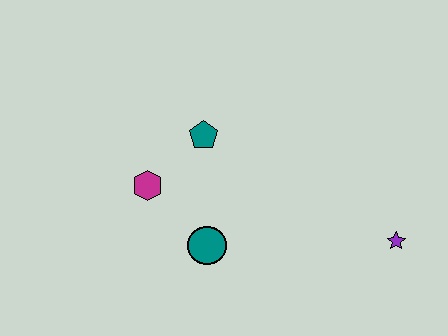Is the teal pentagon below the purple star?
No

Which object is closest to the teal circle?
The magenta hexagon is closest to the teal circle.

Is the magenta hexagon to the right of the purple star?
No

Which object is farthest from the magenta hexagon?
The purple star is farthest from the magenta hexagon.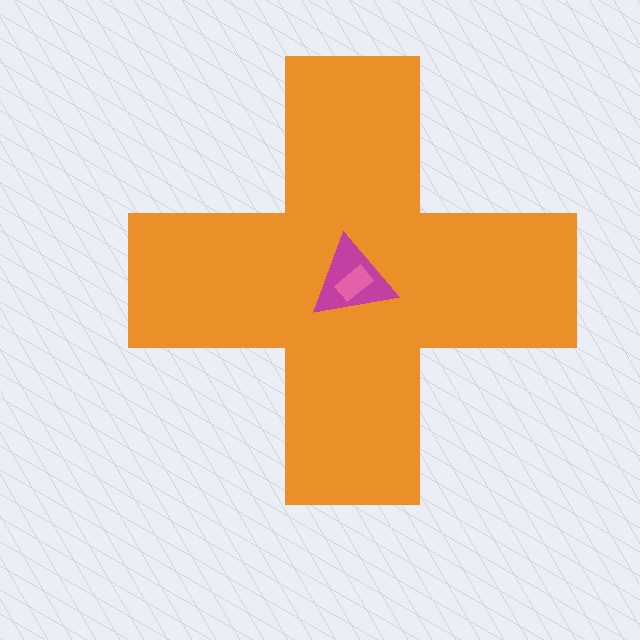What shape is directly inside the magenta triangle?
The pink rectangle.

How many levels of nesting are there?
3.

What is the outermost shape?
The orange cross.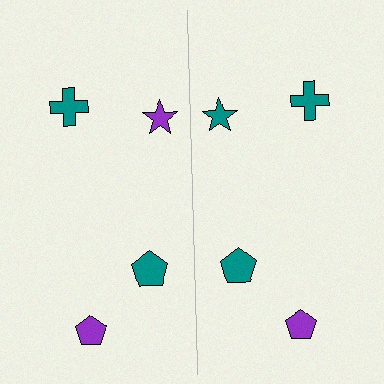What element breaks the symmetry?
The teal star on the right side breaks the symmetry — its mirror counterpart is purple.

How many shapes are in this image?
There are 8 shapes in this image.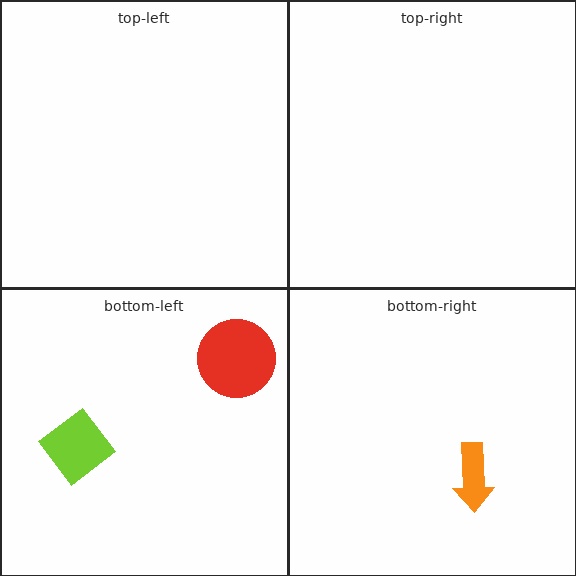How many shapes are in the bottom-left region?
2.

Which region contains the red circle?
The bottom-left region.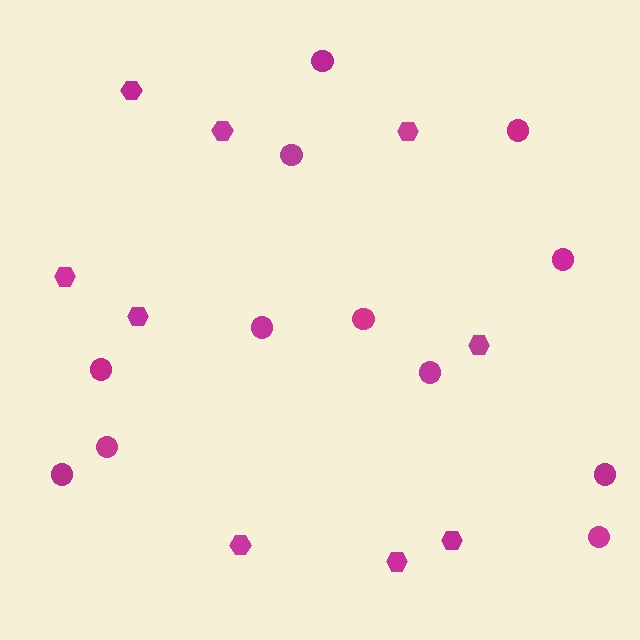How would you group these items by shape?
There are 2 groups: one group of hexagons (9) and one group of circles (12).